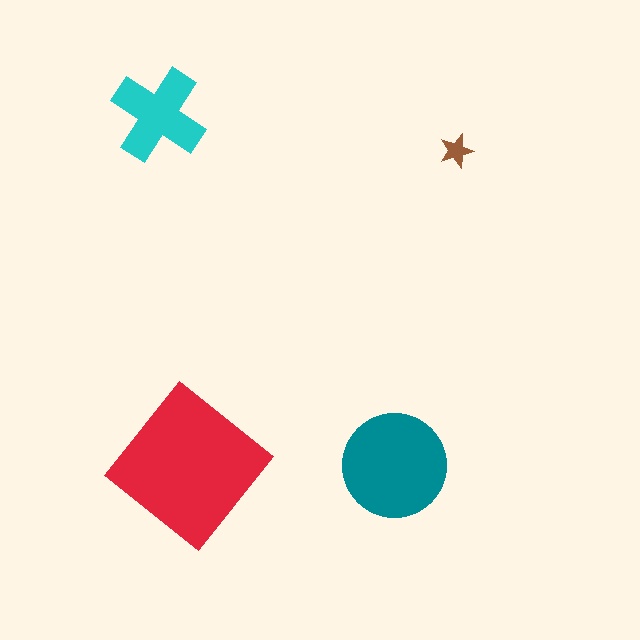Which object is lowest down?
The red diamond is bottommost.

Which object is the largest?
The red diamond.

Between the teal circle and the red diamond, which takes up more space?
The red diamond.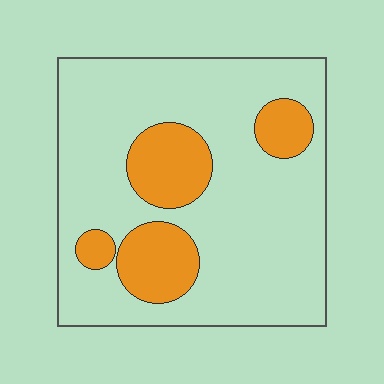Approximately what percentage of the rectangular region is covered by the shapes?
Approximately 20%.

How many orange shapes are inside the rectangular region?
4.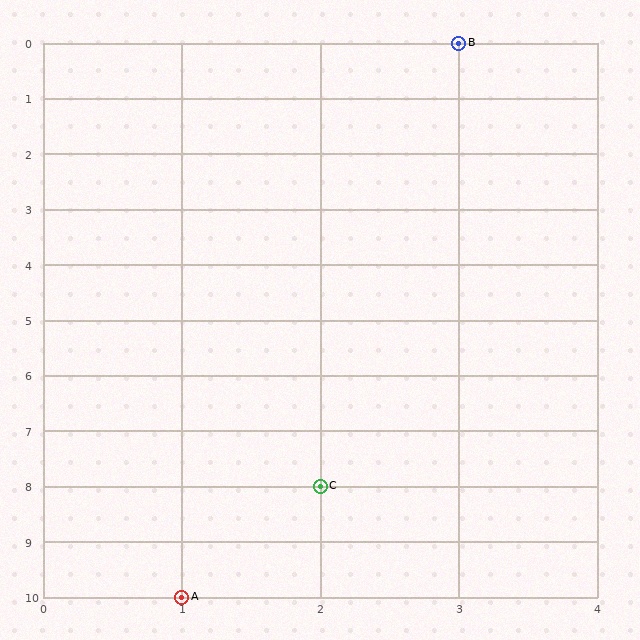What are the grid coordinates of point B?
Point B is at grid coordinates (3, 0).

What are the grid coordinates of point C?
Point C is at grid coordinates (2, 8).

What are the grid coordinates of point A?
Point A is at grid coordinates (1, 10).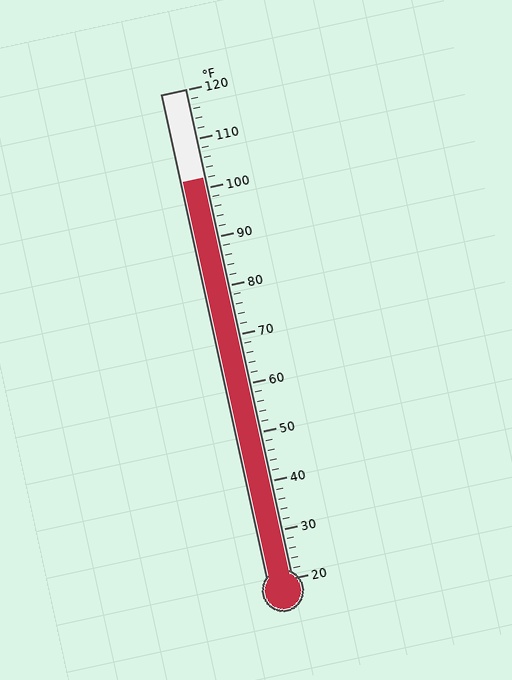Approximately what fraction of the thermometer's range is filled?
The thermometer is filled to approximately 80% of its range.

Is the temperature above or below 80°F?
The temperature is above 80°F.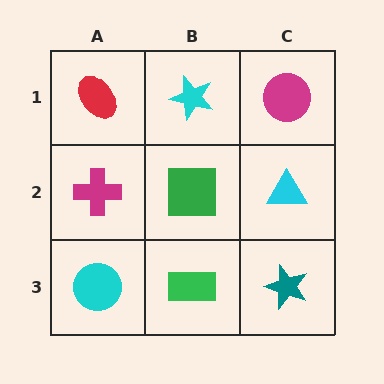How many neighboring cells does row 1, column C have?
2.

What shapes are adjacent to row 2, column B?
A cyan star (row 1, column B), a green rectangle (row 3, column B), a magenta cross (row 2, column A), a cyan triangle (row 2, column C).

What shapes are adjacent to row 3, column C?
A cyan triangle (row 2, column C), a green rectangle (row 3, column B).